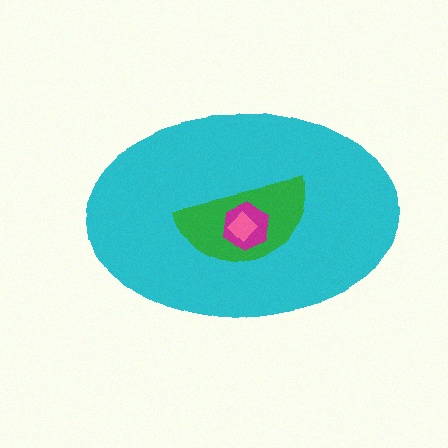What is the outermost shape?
The cyan ellipse.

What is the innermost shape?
The pink diamond.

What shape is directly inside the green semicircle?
The magenta hexagon.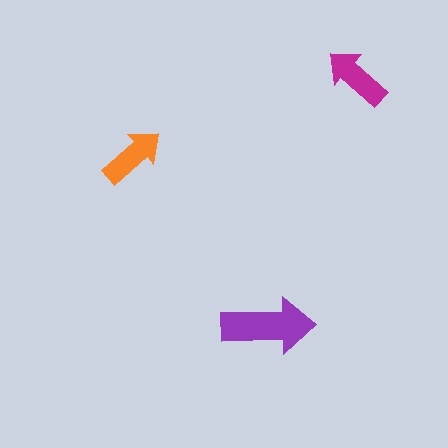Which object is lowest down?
The purple arrow is bottommost.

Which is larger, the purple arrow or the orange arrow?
The purple one.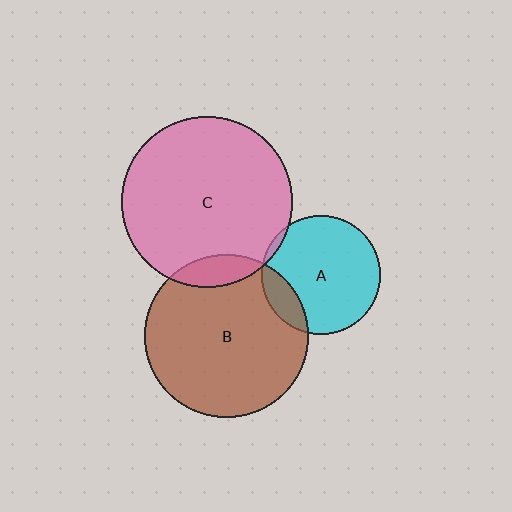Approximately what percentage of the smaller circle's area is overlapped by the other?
Approximately 15%.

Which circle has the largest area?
Circle C (pink).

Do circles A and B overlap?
Yes.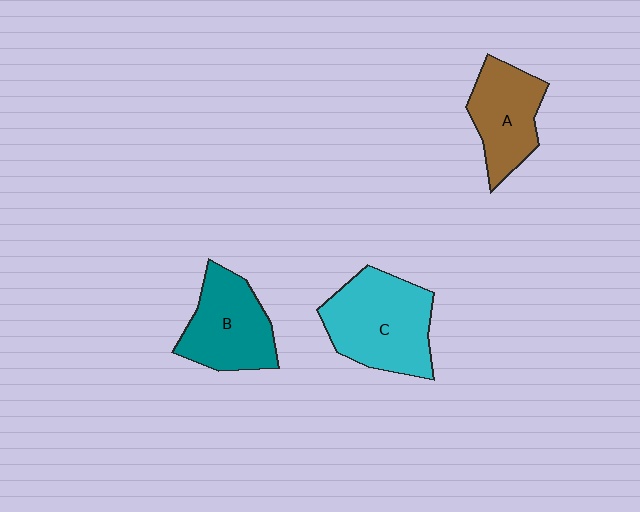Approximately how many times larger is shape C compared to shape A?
Approximately 1.4 times.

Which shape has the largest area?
Shape C (cyan).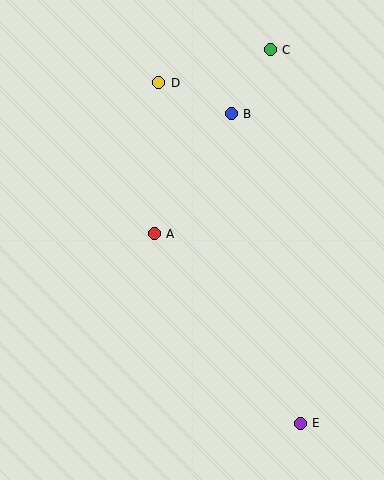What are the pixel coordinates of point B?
Point B is at (231, 114).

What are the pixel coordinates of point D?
Point D is at (159, 83).